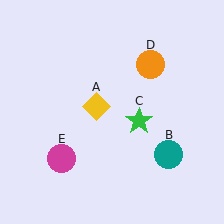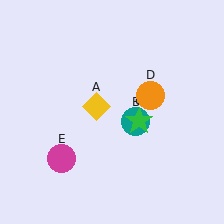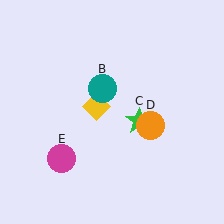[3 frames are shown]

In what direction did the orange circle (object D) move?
The orange circle (object D) moved down.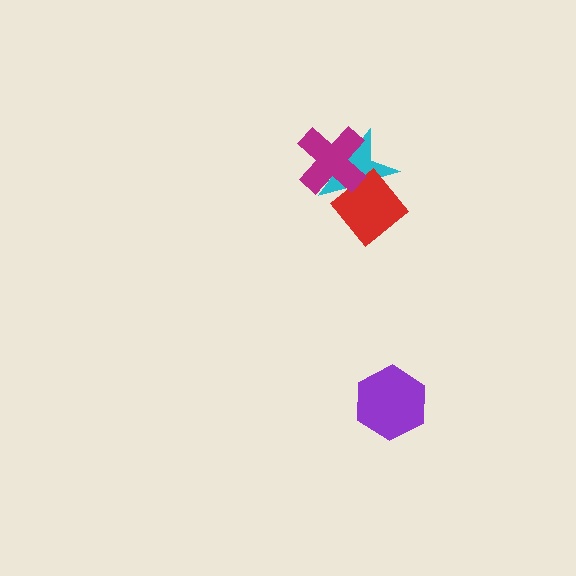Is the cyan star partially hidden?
Yes, it is partially covered by another shape.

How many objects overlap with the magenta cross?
1 object overlaps with the magenta cross.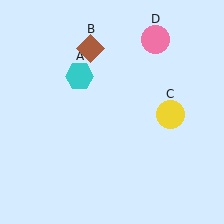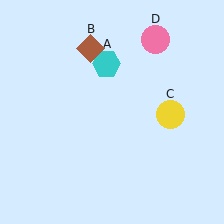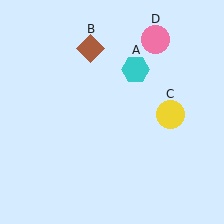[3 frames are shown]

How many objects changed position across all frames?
1 object changed position: cyan hexagon (object A).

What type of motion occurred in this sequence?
The cyan hexagon (object A) rotated clockwise around the center of the scene.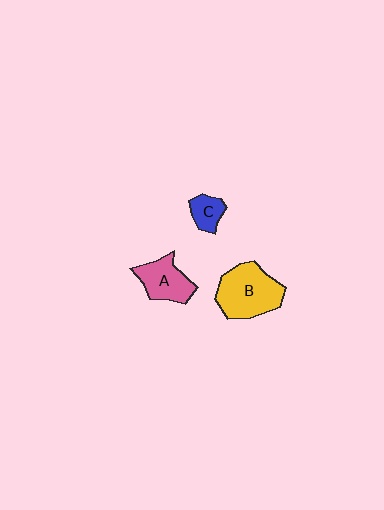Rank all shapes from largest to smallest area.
From largest to smallest: B (yellow), A (pink), C (blue).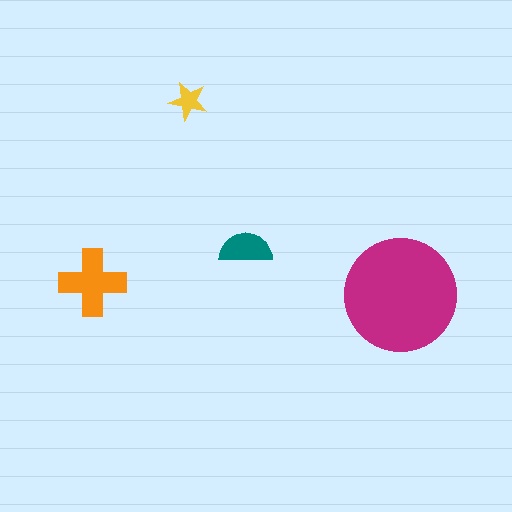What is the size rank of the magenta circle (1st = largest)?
1st.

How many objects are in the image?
There are 4 objects in the image.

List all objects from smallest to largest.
The yellow star, the teal semicircle, the orange cross, the magenta circle.